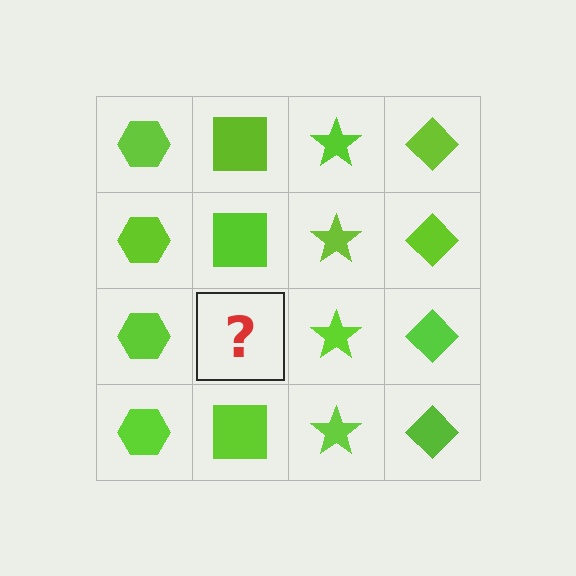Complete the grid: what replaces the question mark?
The question mark should be replaced with a lime square.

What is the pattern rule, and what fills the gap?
The rule is that each column has a consistent shape. The gap should be filled with a lime square.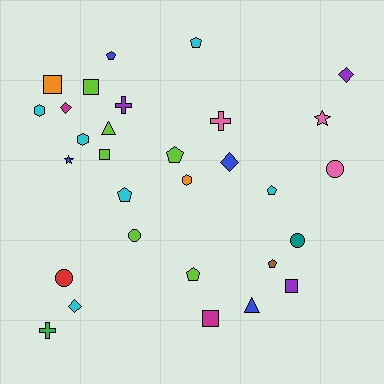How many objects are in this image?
There are 30 objects.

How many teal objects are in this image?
There is 1 teal object.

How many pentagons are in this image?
There are 7 pentagons.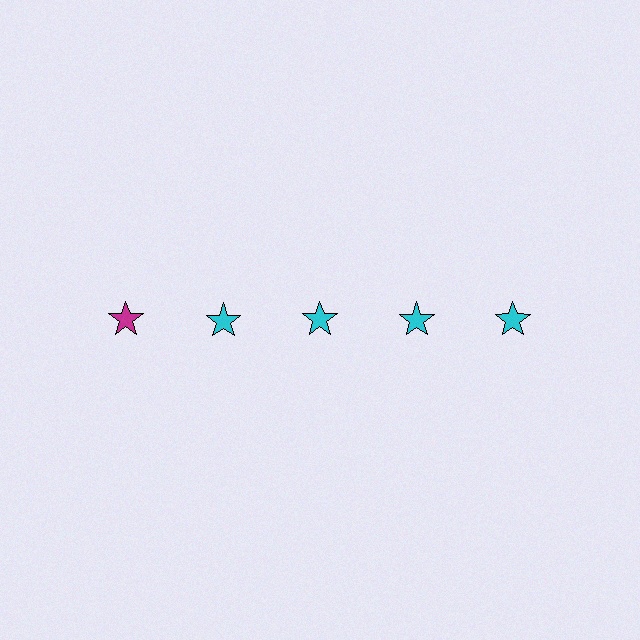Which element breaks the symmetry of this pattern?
The magenta star in the top row, leftmost column breaks the symmetry. All other shapes are cyan stars.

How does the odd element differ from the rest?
It has a different color: magenta instead of cyan.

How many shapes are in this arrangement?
There are 5 shapes arranged in a grid pattern.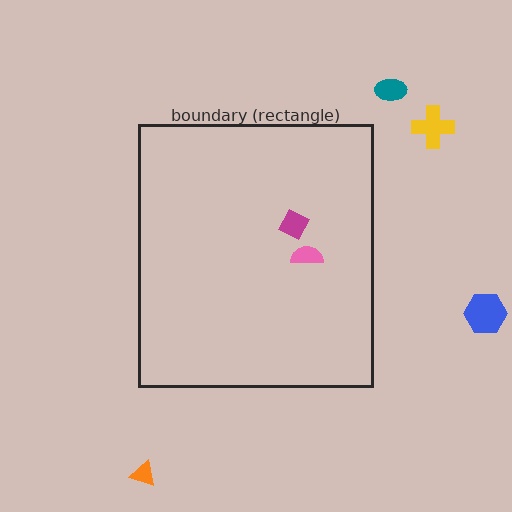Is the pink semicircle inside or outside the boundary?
Inside.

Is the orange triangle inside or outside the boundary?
Outside.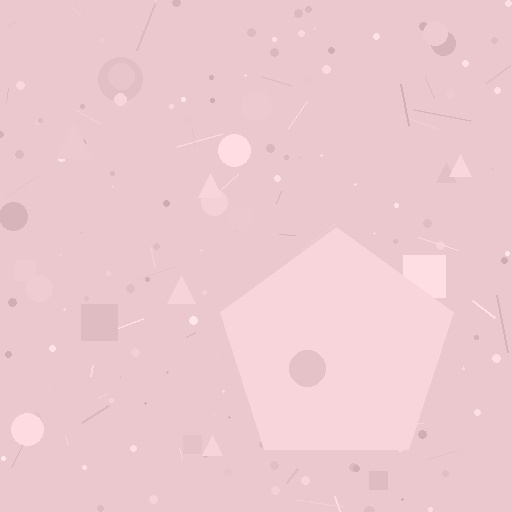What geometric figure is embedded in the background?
A pentagon is embedded in the background.